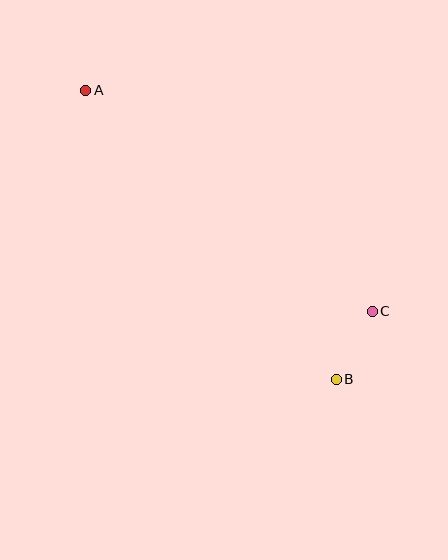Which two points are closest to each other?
Points B and C are closest to each other.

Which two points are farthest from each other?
Points A and B are farthest from each other.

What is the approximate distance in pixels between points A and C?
The distance between A and C is approximately 362 pixels.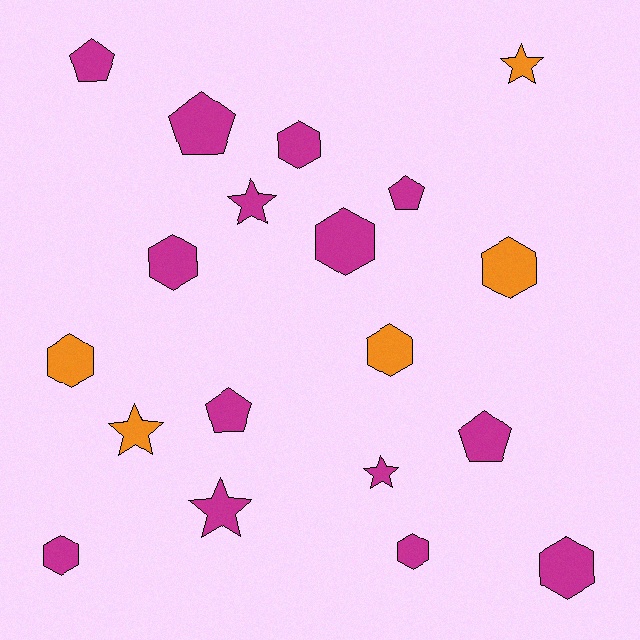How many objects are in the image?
There are 19 objects.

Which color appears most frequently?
Magenta, with 14 objects.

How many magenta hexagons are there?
There are 6 magenta hexagons.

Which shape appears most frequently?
Hexagon, with 9 objects.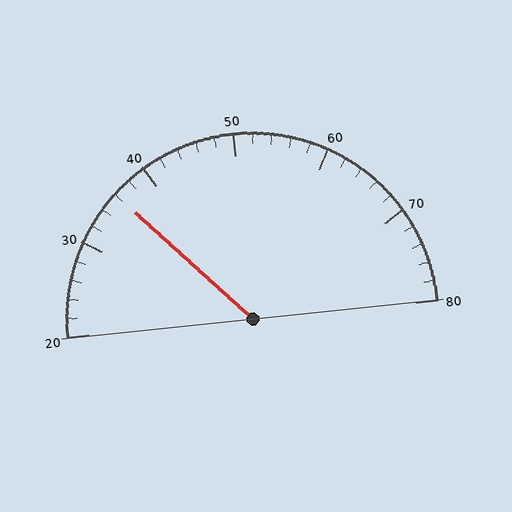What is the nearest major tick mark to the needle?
The nearest major tick mark is 40.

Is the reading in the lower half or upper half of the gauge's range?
The reading is in the lower half of the range (20 to 80).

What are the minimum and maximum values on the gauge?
The gauge ranges from 20 to 80.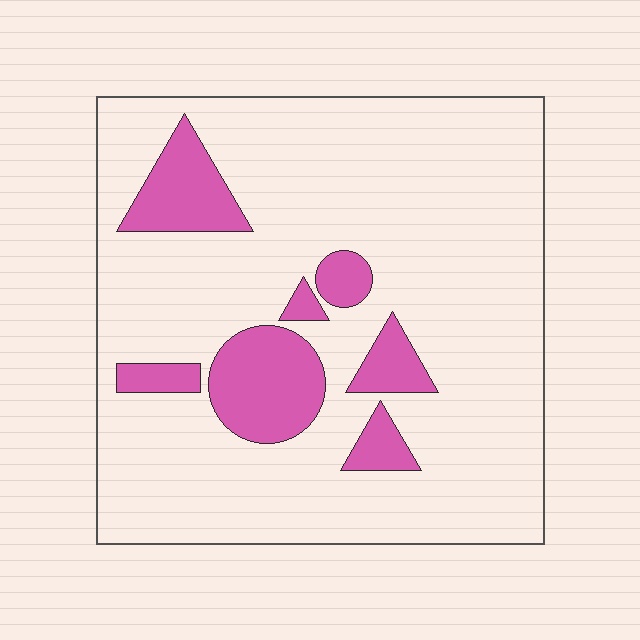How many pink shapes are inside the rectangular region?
7.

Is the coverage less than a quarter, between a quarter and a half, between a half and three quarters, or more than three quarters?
Less than a quarter.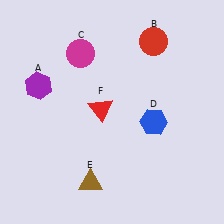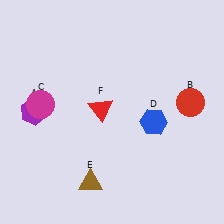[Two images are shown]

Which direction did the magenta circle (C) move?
The magenta circle (C) moved down.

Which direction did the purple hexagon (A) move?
The purple hexagon (A) moved down.